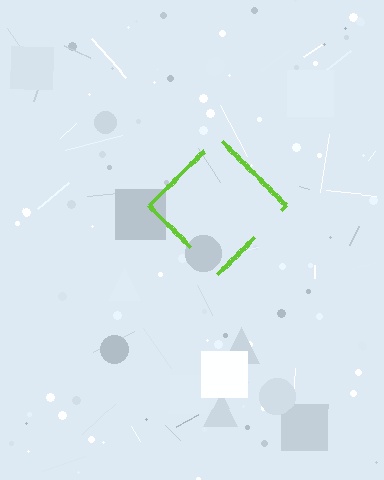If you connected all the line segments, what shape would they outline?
They would outline a diamond.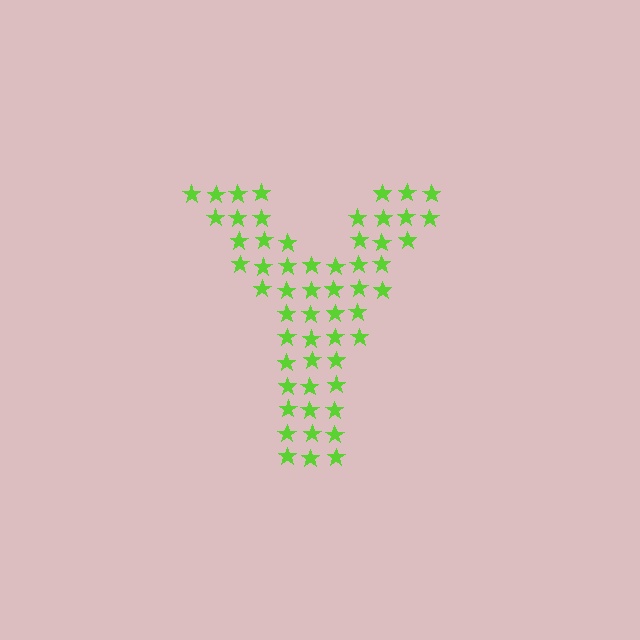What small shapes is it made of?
It is made of small stars.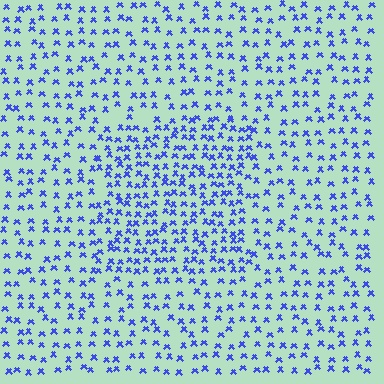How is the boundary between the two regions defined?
The boundary is defined by a change in element density (approximately 1.7x ratio). All elements are the same color, size, and shape.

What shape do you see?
I see a rectangle.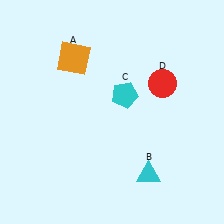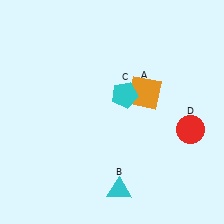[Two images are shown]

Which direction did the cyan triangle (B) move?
The cyan triangle (B) moved left.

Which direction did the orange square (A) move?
The orange square (A) moved right.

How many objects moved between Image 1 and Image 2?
3 objects moved between the two images.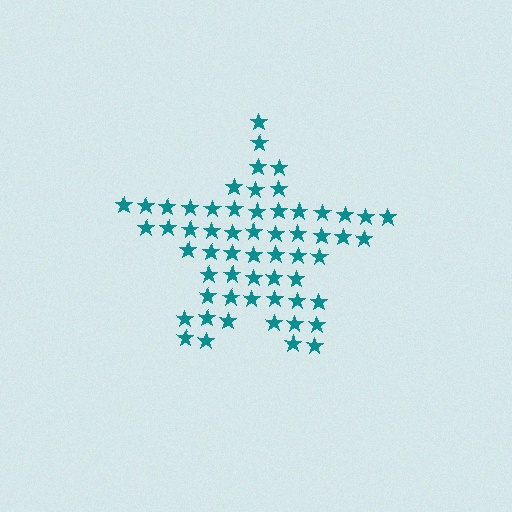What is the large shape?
The large shape is a star.